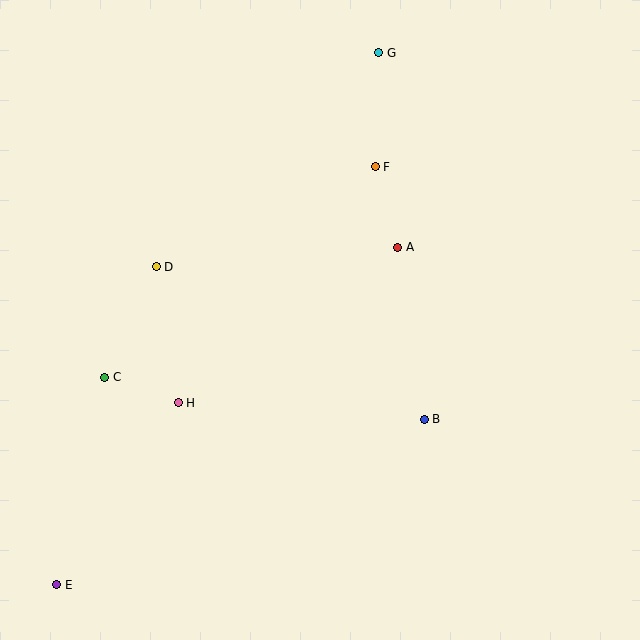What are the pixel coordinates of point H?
Point H is at (178, 403).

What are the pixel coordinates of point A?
Point A is at (398, 247).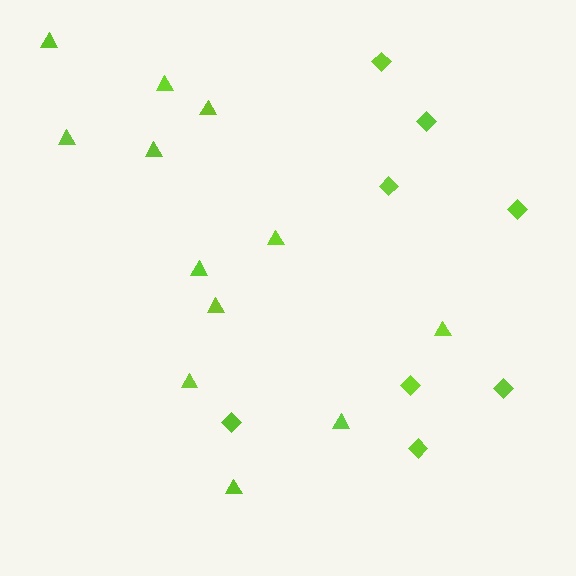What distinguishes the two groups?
There are 2 groups: one group of diamonds (8) and one group of triangles (12).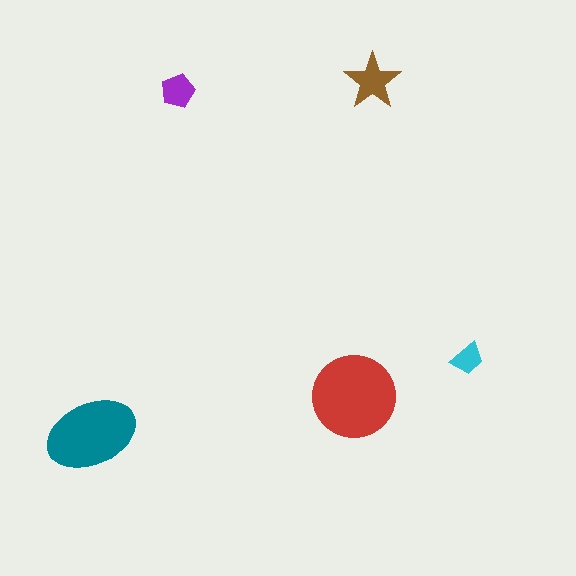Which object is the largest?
The red circle.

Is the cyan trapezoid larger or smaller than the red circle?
Smaller.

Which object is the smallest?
The cyan trapezoid.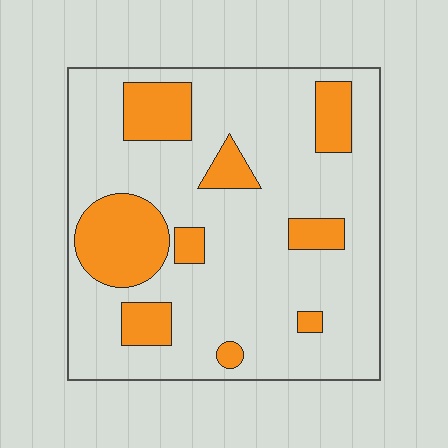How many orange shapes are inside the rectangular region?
9.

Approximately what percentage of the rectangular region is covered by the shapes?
Approximately 20%.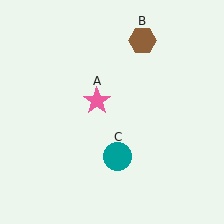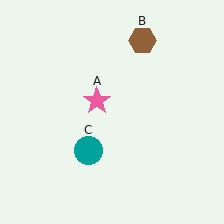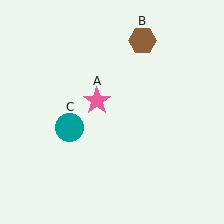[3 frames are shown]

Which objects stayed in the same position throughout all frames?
Pink star (object A) and brown hexagon (object B) remained stationary.